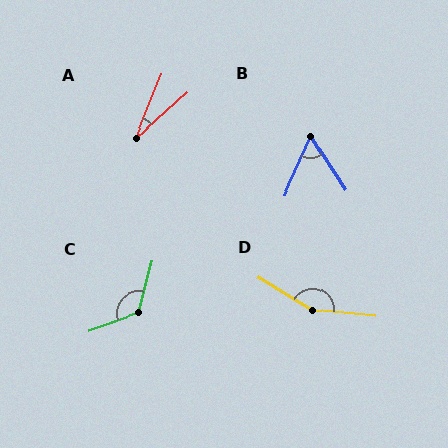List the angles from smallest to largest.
A (26°), B (57°), C (124°), D (154°).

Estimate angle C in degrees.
Approximately 124 degrees.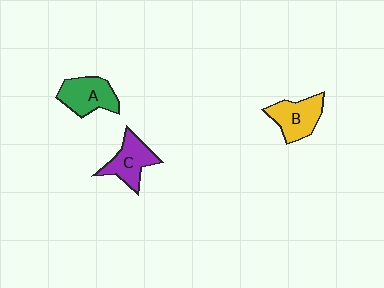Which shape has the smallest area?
Shape C (purple).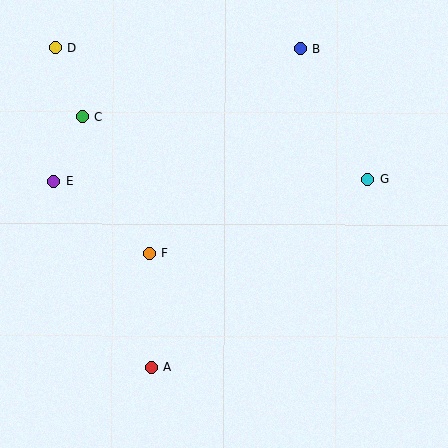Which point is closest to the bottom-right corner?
Point G is closest to the bottom-right corner.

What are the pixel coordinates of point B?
Point B is at (300, 49).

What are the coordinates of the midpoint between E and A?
The midpoint between E and A is at (103, 274).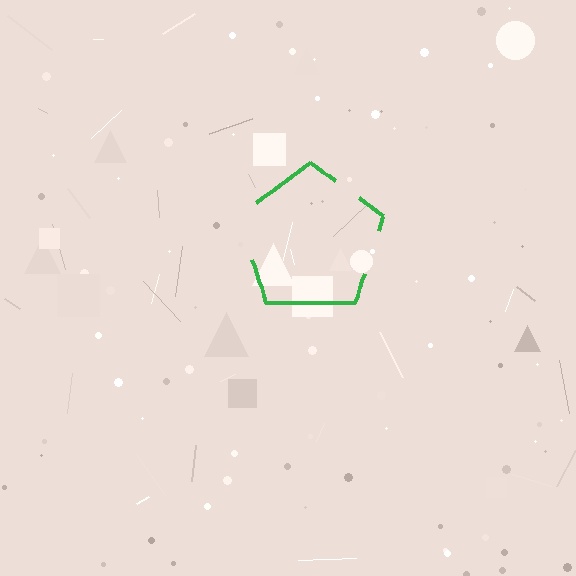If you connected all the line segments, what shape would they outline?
They would outline a pentagon.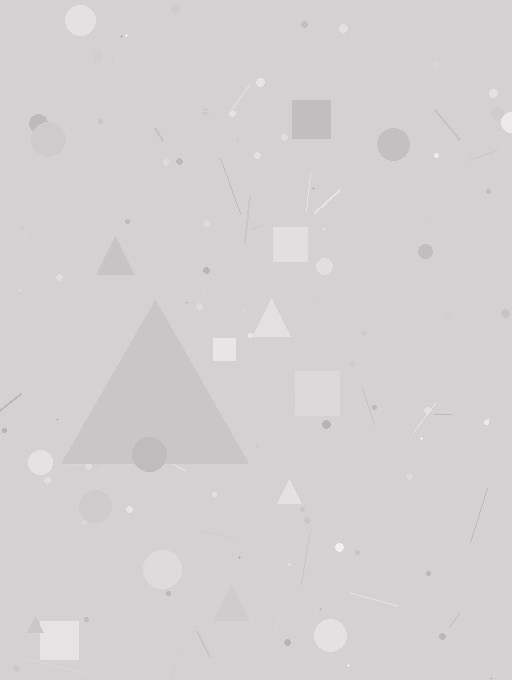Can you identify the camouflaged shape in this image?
The camouflaged shape is a triangle.